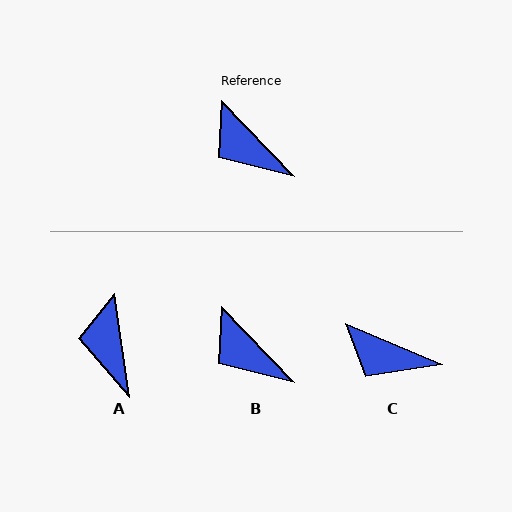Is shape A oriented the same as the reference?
No, it is off by about 35 degrees.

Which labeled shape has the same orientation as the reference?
B.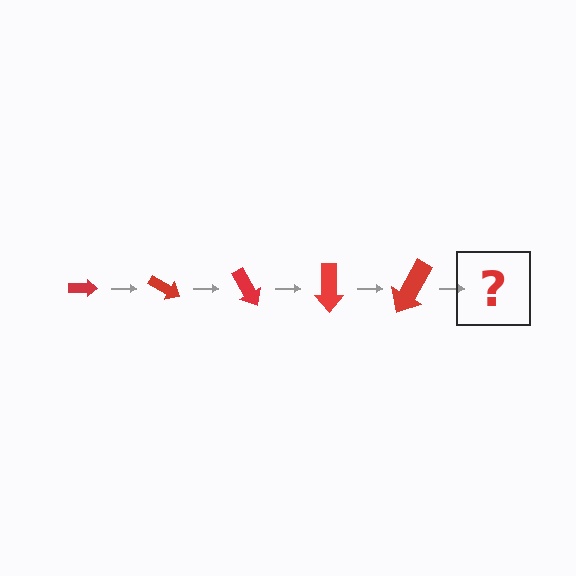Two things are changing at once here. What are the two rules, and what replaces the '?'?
The two rules are that the arrow grows larger each step and it rotates 30 degrees each step. The '?' should be an arrow, larger than the previous one and rotated 150 degrees from the start.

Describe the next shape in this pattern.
It should be an arrow, larger than the previous one and rotated 150 degrees from the start.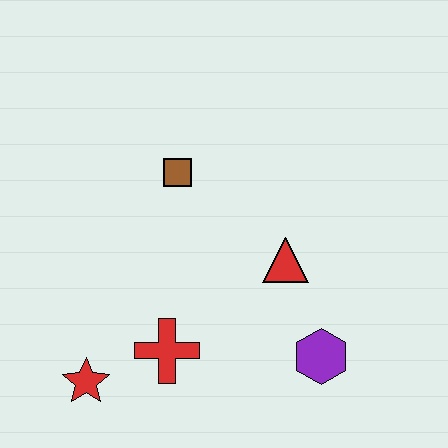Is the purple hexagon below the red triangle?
Yes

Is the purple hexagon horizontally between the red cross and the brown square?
No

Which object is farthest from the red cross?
The brown square is farthest from the red cross.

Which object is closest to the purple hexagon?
The red triangle is closest to the purple hexagon.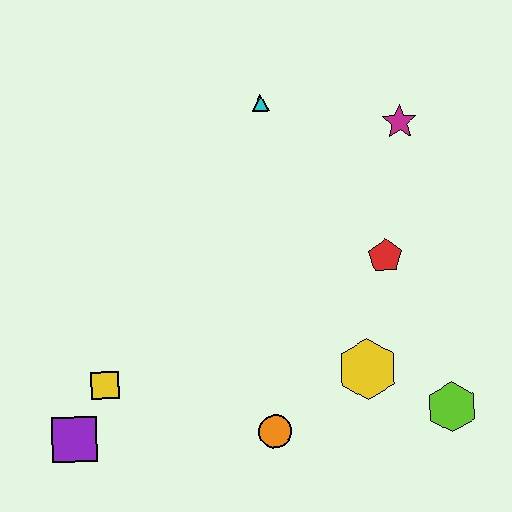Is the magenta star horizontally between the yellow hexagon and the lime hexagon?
Yes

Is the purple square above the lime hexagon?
No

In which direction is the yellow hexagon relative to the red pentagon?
The yellow hexagon is below the red pentagon.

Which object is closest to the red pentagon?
The yellow hexagon is closest to the red pentagon.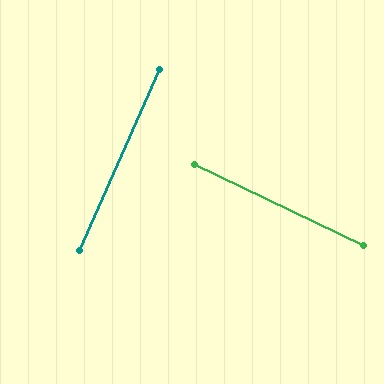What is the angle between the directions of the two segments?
Approximately 88 degrees.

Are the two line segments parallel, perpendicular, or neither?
Perpendicular — they meet at approximately 88°.